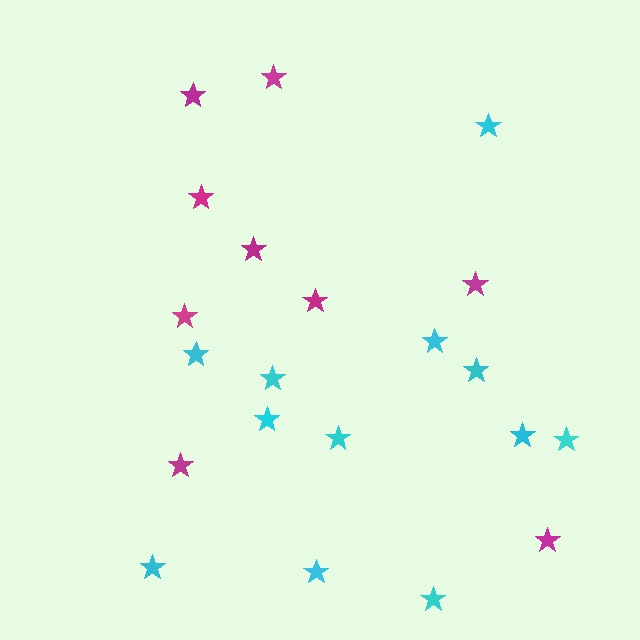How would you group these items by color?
There are 2 groups: one group of magenta stars (9) and one group of cyan stars (12).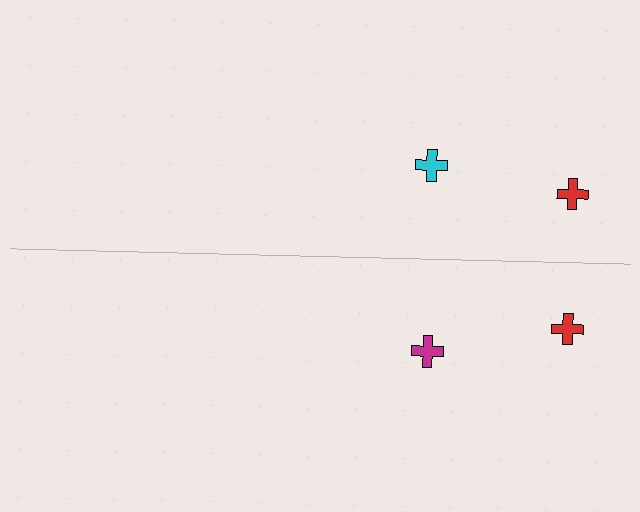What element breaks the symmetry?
The magenta cross on the bottom side breaks the symmetry — its mirror counterpart is cyan.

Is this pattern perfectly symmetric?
No, the pattern is not perfectly symmetric. The magenta cross on the bottom side breaks the symmetry — its mirror counterpart is cyan.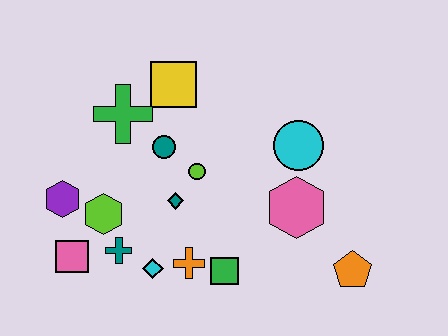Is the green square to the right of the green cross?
Yes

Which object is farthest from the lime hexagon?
The orange pentagon is farthest from the lime hexagon.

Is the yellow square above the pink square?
Yes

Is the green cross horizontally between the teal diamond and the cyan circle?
No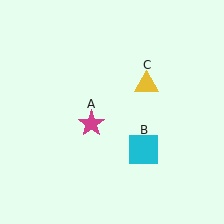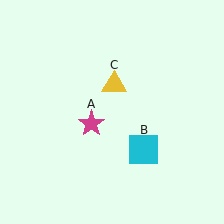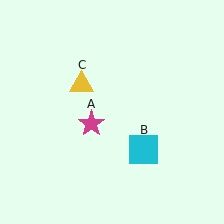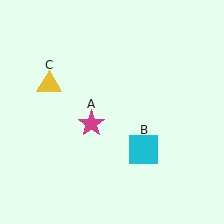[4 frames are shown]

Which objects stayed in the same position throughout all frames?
Magenta star (object A) and cyan square (object B) remained stationary.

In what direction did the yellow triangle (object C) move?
The yellow triangle (object C) moved left.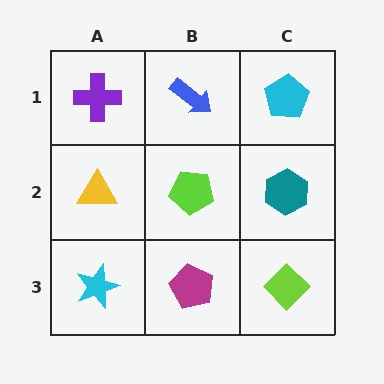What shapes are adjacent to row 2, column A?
A purple cross (row 1, column A), a cyan star (row 3, column A), a lime pentagon (row 2, column B).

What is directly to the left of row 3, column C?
A magenta pentagon.